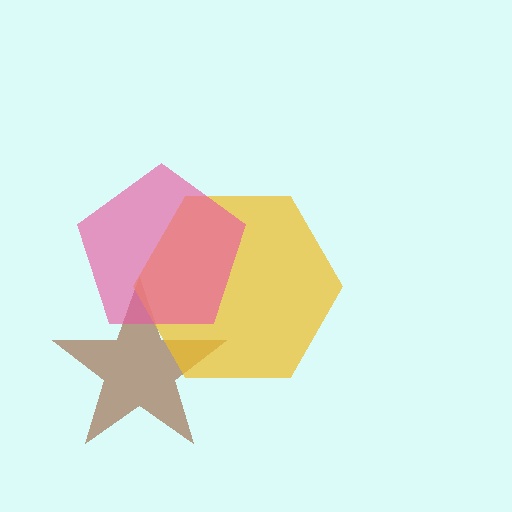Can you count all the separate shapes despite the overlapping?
Yes, there are 3 separate shapes.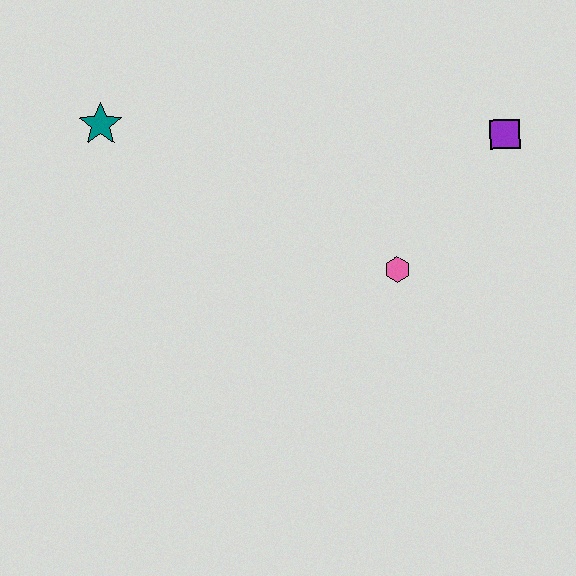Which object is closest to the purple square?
The pink hexagon is closest to the purple square.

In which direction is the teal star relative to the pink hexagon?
The teal star is to the left of the pink hexagon.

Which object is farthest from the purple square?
The teal star is farthest from the purple square.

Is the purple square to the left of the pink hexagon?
No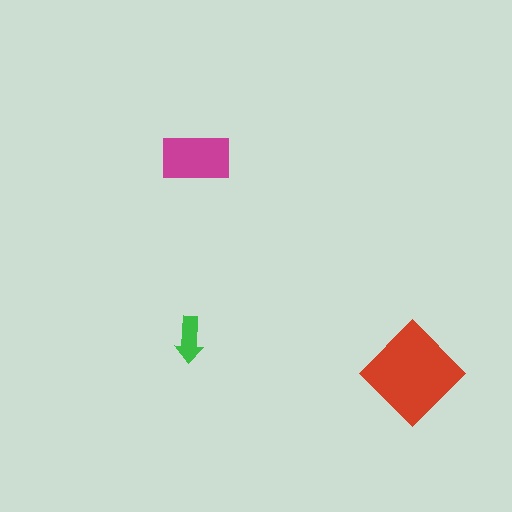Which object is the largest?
The red diamond.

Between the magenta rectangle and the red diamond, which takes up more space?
The red diamond.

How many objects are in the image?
There are 3 objects in the image.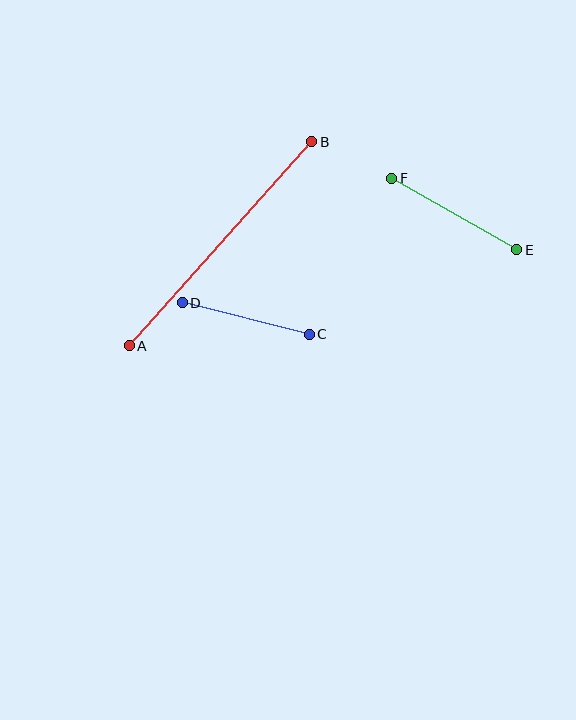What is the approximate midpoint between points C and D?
The midpoint is at approximately (246, 319) pixels.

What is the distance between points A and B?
The distance is approximately 274 pixels.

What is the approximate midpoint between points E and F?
The midpoint is at approximately (454, 214) pixels.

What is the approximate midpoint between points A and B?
The midpoint is at approximately (220, 244) pixels.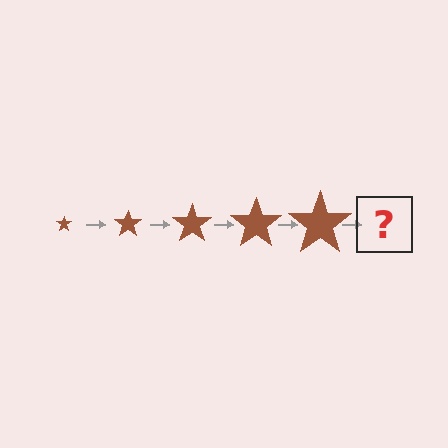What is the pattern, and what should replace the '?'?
The pattern is that the star gets progressively larger each step. The '?' should be a brown star, larger than the previous one.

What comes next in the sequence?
The next element should be a brown star, larger than the previous one.